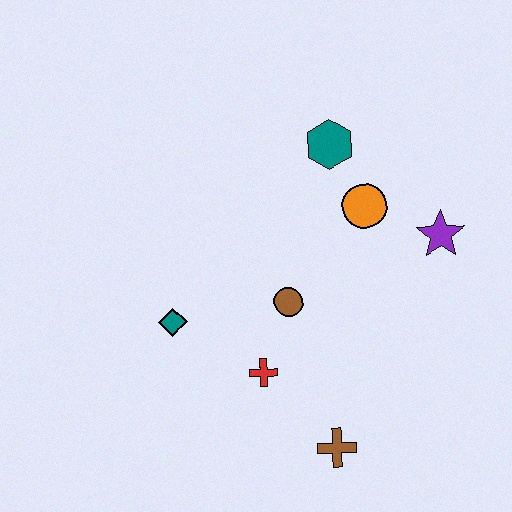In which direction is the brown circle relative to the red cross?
The brown circle is above the red cross.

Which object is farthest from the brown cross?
The teal hexagon is farthest from the brown cross.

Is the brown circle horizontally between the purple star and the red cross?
Yes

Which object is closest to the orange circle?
The teal hexagon is closest to the orange circle.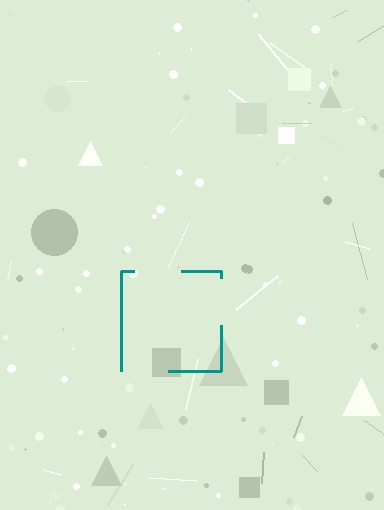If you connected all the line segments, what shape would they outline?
They would outline a square.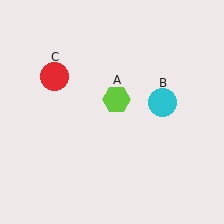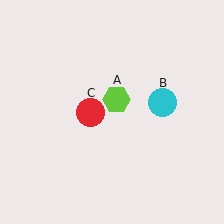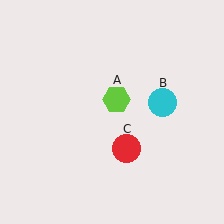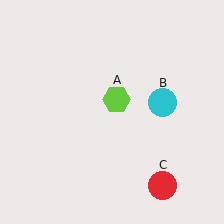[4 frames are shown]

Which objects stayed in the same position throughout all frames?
Lime hexagon (object A) and cyan circle (object B) remained stationary.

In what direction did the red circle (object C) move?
The red circle (object C) moved down and to the right.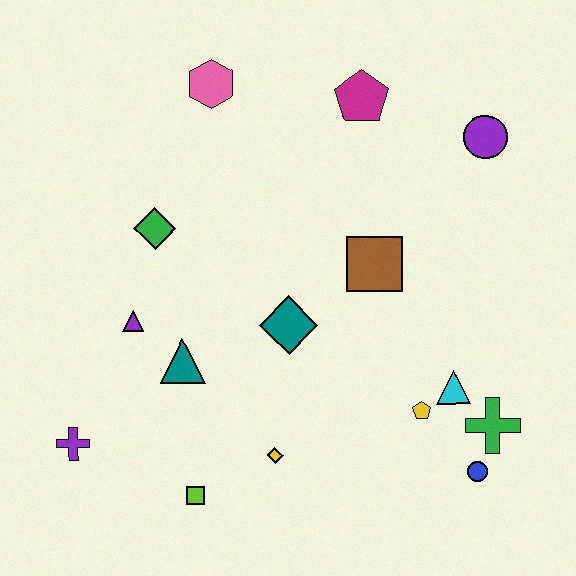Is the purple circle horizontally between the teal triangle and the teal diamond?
No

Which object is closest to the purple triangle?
The teal triangle is closest to the purple triangle.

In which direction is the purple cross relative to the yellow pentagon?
The purple cross is to the left of the yellow pentagon.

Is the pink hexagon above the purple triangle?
Yes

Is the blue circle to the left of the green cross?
Yes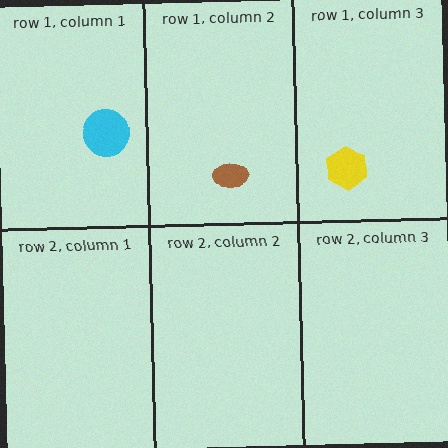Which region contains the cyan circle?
The row 1, column 1 region.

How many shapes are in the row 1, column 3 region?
1.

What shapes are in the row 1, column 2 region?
The brown ellipse.